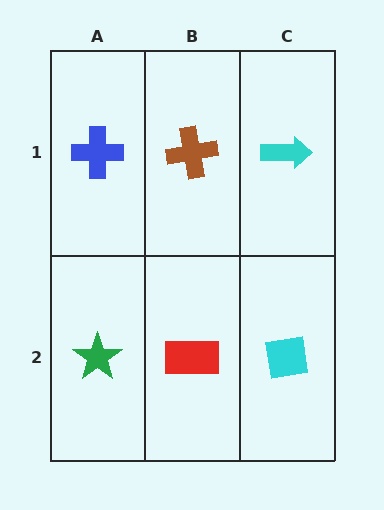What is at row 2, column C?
A cyan square.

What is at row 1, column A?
A blue cross.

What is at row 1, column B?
A brown cross.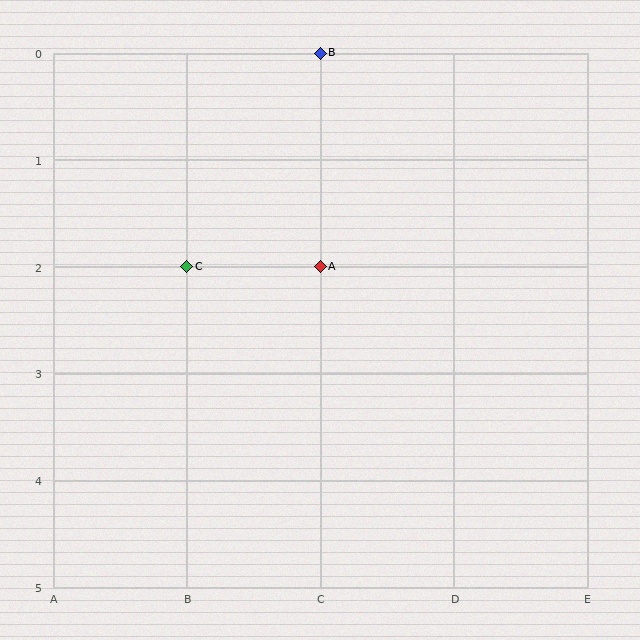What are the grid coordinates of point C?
Point C is at grid coordinates (B, 2).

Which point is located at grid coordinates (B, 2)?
Point C is at (B, 2).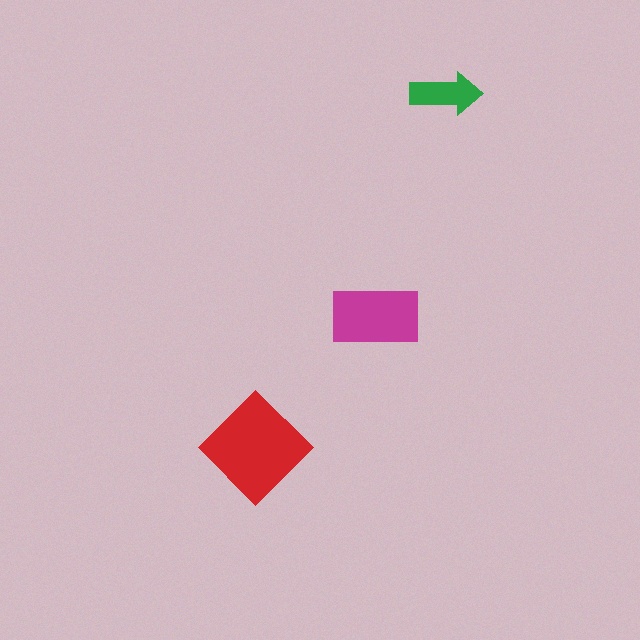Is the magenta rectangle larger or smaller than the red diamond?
Smaller.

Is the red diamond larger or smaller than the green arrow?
Larger.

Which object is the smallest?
The green arrow.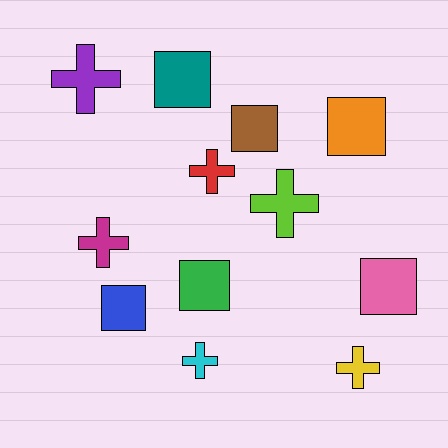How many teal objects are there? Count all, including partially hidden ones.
There is 1 teal object.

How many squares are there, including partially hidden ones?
There are 6 squares.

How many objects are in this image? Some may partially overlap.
There are 12 objects.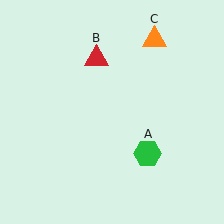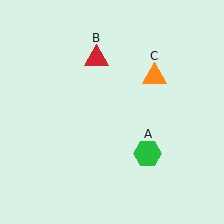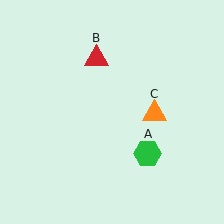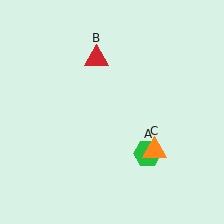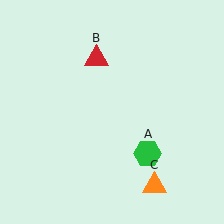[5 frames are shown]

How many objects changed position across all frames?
1 object changed position: orange triangle (object C).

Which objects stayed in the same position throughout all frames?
Green hexagon (object A) and red triangle (object B) remained stationary.